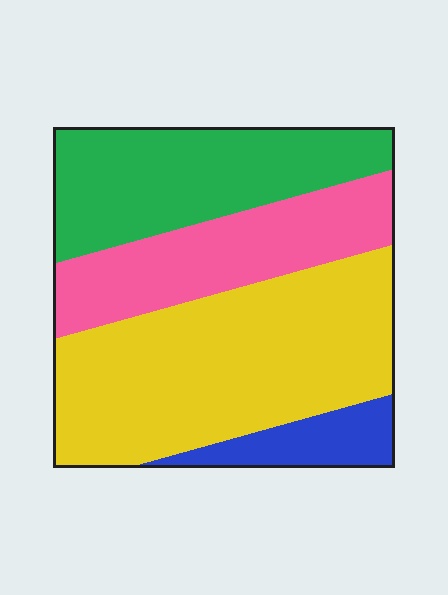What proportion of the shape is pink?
Pink takes up about one fifth (1/5) of the shape.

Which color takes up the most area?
Yellow, at roughly 45%.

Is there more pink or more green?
Green.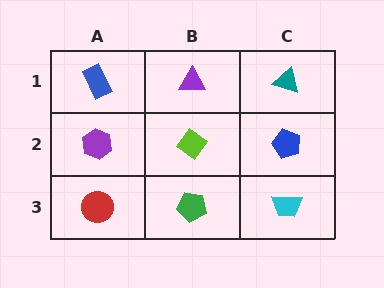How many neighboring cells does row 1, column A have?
2.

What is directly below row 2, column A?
A red circle.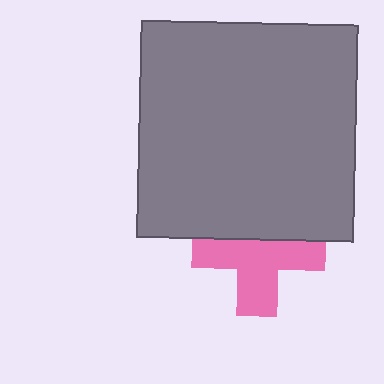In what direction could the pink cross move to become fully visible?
The pink cross could move down. That would shift it out from behind the gray square entirely.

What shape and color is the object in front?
The object in front is a gray square.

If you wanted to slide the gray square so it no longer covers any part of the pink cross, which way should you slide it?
Slide it up — that is the most direct way to separate the two shapes.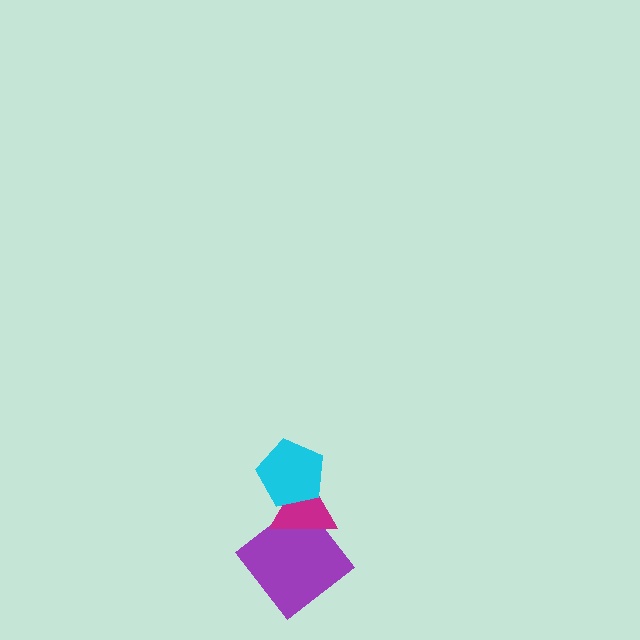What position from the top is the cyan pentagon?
The cyan pentagon is 1st from the top.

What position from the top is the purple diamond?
The purple diamond is 3rd from the top.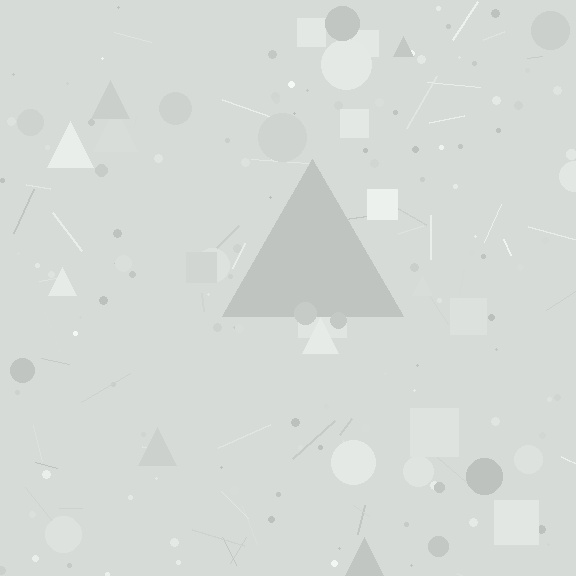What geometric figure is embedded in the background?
A triangle is embedded in the background.